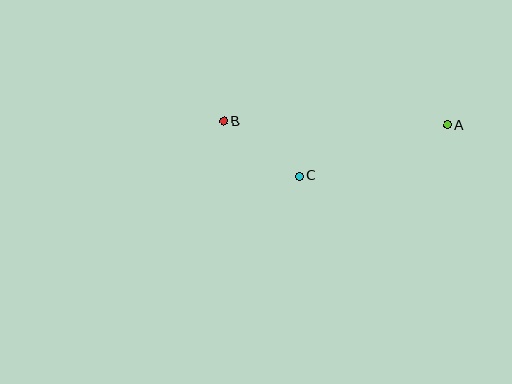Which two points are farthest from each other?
Points A and B are farthest from each other.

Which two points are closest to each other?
Points B and C are closest to each other.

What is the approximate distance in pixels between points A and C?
The distance between A and C is approximately 157 pixels.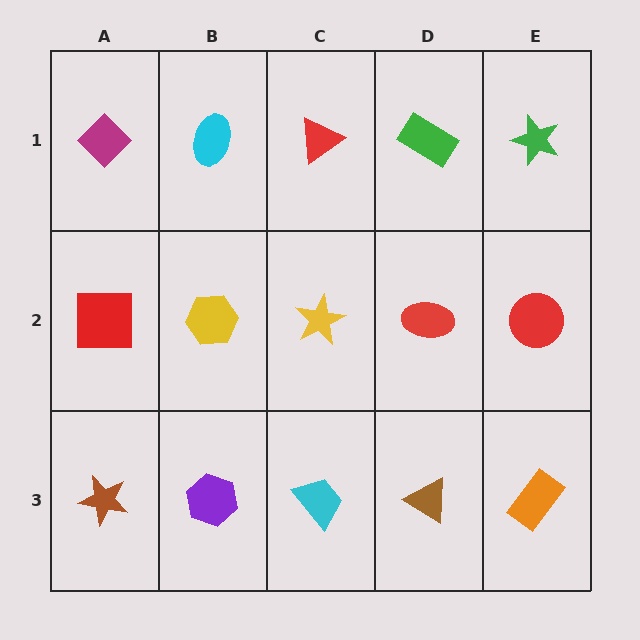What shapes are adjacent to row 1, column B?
A yellow hexagon (row 2, column B), a magenta diamond (row 1, column A), a red triangle (row 1, column C).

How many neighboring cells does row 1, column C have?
3.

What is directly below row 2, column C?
A cyan trapezoid.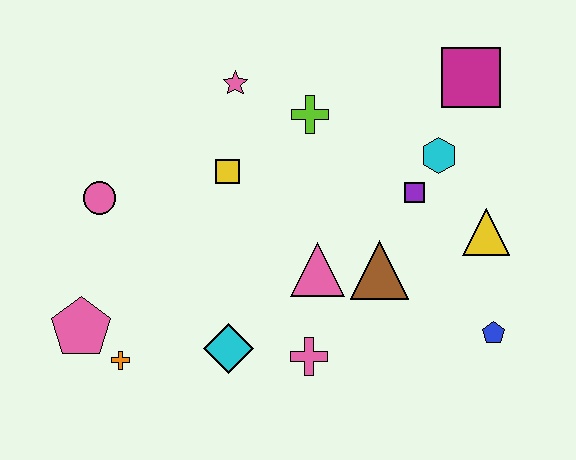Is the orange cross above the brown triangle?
No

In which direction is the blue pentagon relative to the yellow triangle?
The blue pentagon is below the yellow triangle.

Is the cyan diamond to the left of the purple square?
Yes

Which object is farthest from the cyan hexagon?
The pink pentagon is farthest from the cyan hexagon.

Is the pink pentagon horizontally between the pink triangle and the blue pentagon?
No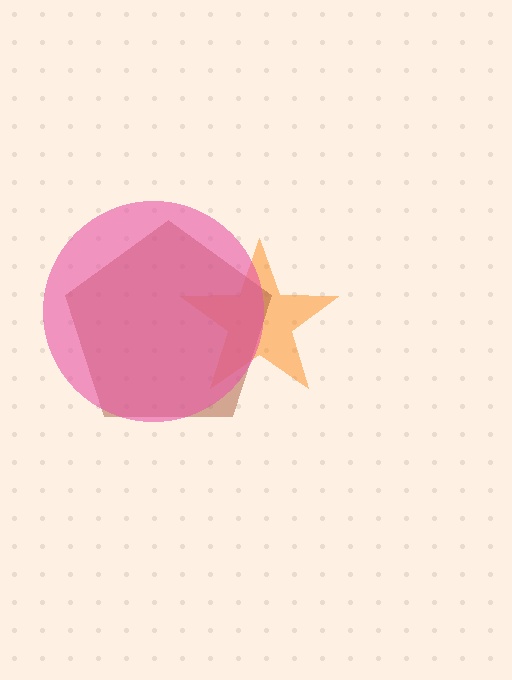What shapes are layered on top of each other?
The layered shapes are: an orange star, a brown pentagon, a pink circle.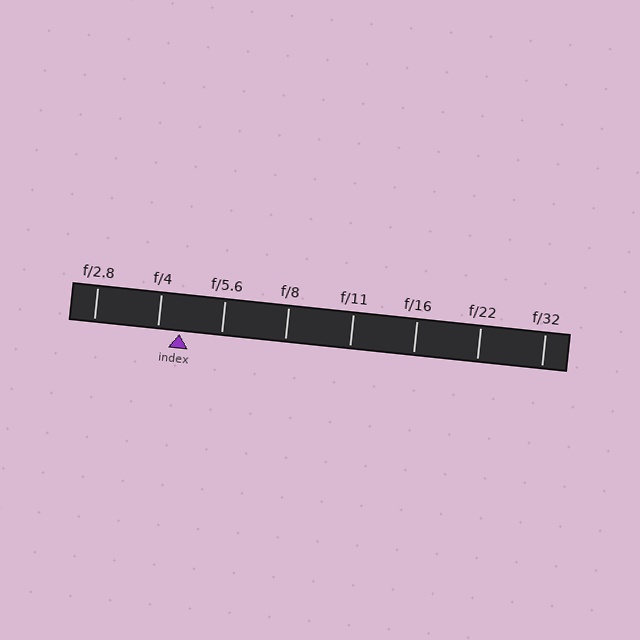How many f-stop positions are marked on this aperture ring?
There are 8 f-stop positions marked.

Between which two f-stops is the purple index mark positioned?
The index mark is between f/4 and f/5.6.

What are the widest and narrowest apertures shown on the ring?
The widest aperture shown is f/2.8 and the narrowest is f/32.